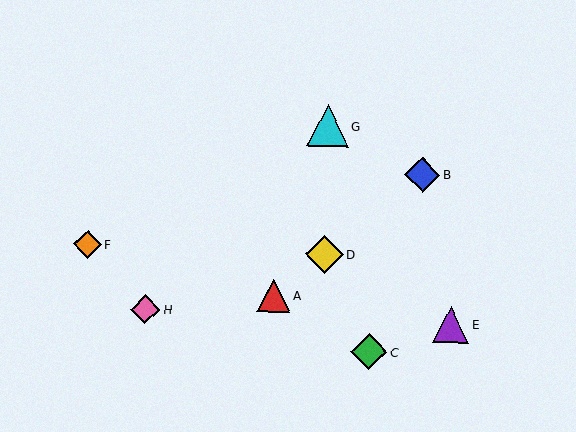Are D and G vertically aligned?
Yes, both are at x≈324.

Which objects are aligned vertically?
Objects D, G are aligned vertically.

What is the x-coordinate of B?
Object B is at x≈422.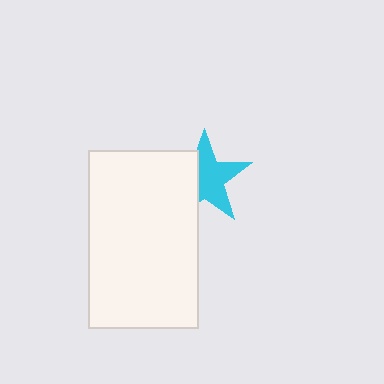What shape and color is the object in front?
The object in front is a white rectangle.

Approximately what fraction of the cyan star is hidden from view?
Roughly 39% of the cyan star is hidden behind the white rectangle.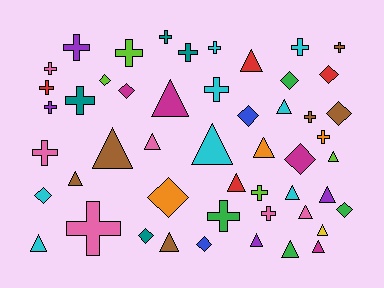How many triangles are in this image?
There are 19 triangles.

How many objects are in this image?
There are 50 objects.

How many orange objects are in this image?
There are 3 orange objects.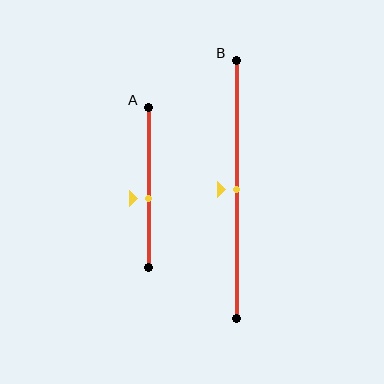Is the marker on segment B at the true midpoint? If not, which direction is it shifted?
Yes, the marker on segment B is at the true midpoint.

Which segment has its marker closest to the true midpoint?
Segment B has its marker closest to the true midpoint.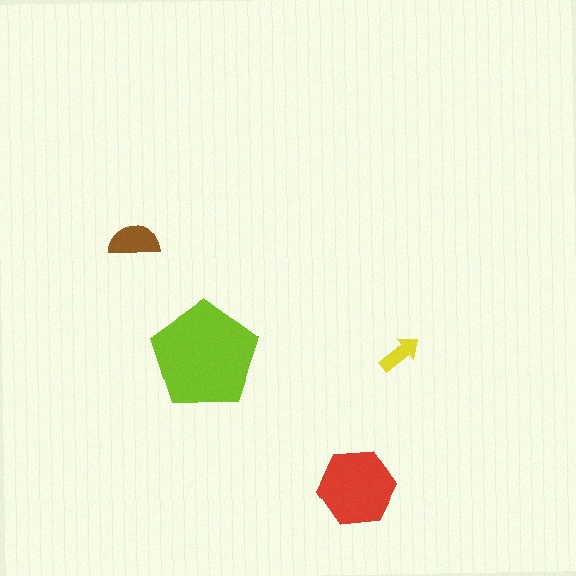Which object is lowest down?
The red hexagon is bottommost.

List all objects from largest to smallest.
The lime pentagon, the red hexagon, the brown semicircle, the yellow arrow.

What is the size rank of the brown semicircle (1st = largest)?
3rd.